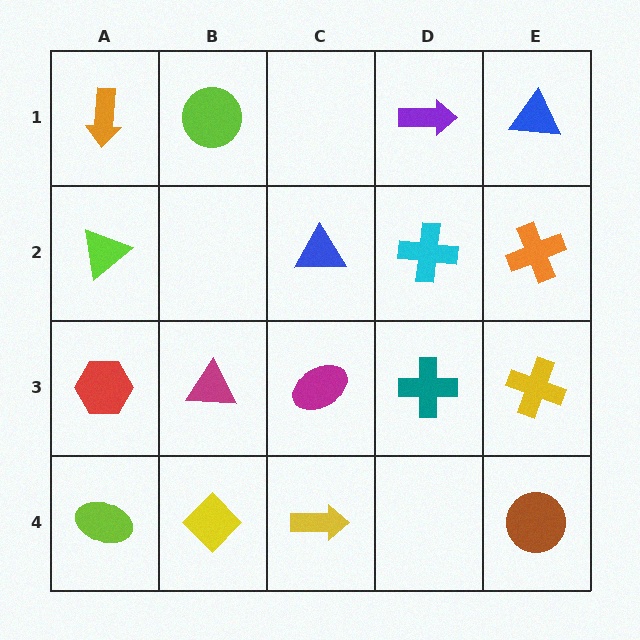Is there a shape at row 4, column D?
No, that cell is empty.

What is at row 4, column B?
A yellow diamond.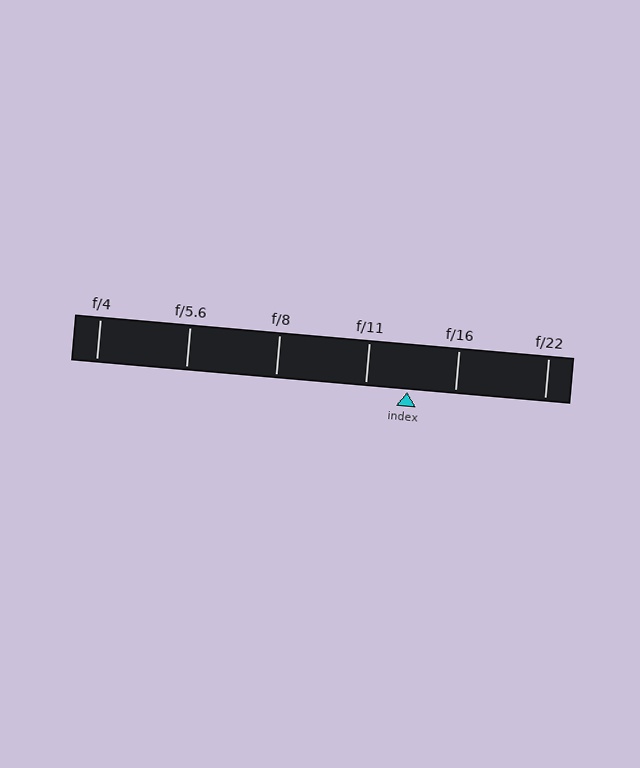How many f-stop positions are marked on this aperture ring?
There are 6 f-stop positions marked.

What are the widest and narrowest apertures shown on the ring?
The widest aperture shown is f/4 and the narrowest is f/22.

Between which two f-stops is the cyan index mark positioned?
The index mark is between f/11 and f/16.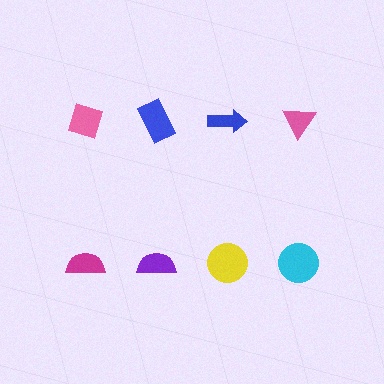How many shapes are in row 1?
4 shapes.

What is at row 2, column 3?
A yellow circle.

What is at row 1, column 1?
A pink diamond.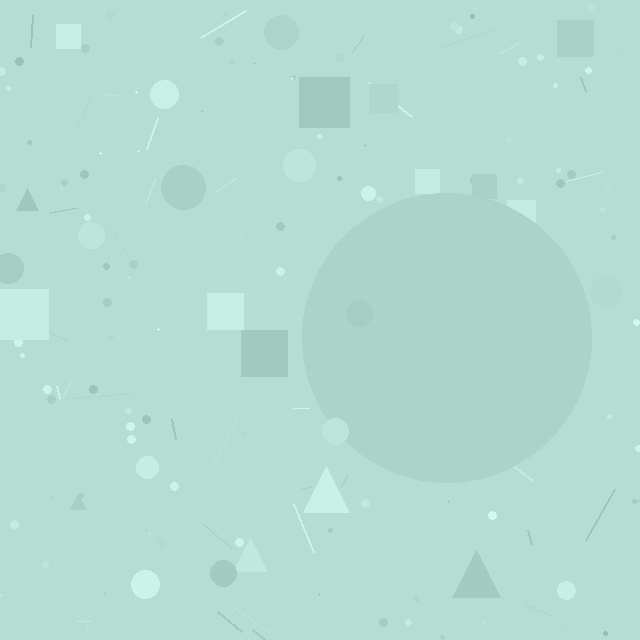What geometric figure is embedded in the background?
A circle is embedded in the background.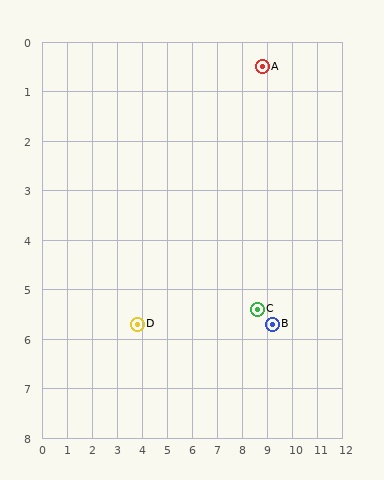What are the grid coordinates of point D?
Point D is at approximately (3.8, 5.7).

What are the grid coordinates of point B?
Point B is at approximately (9.2, 5.7).